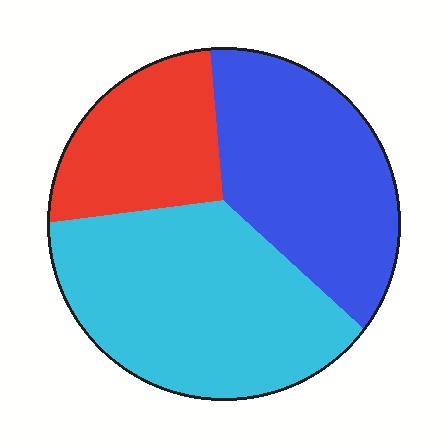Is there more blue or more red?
Blue.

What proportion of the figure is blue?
Blue covers 35% of the figure.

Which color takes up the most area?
Cyan, at roughly 45%.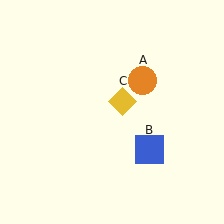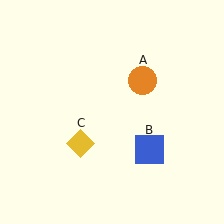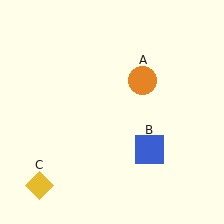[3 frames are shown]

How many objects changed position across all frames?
1 object changed position: yellow diamond (object C).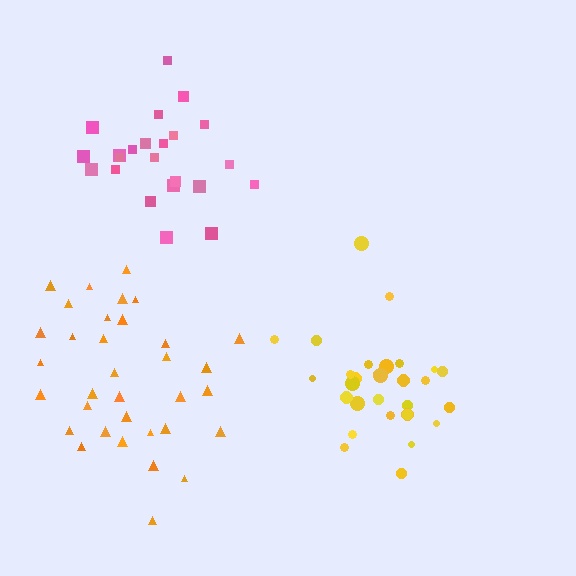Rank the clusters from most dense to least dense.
yellow, pink, orange.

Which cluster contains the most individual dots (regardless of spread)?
Orange (34).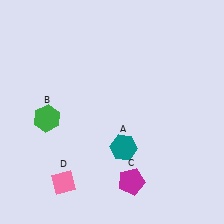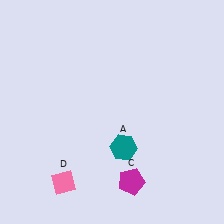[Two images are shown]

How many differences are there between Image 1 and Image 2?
There is 1 difference between the two images.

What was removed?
The green hexagon (B) was removed in Image 2.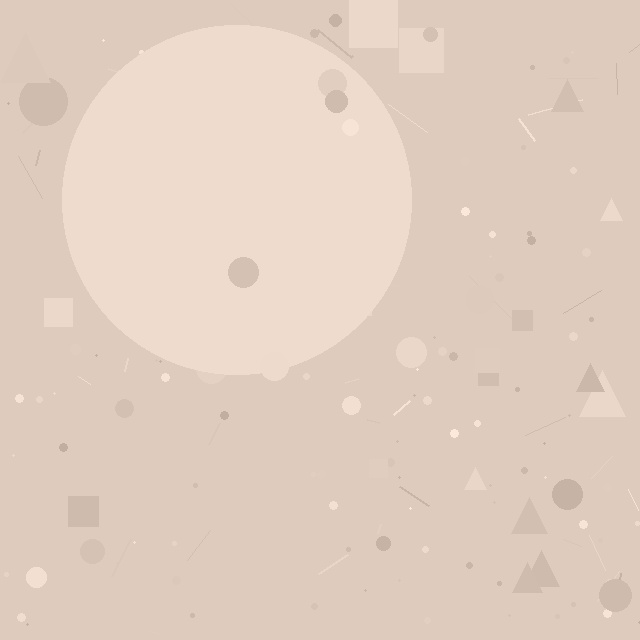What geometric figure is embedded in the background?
A circle is embedded in the background.